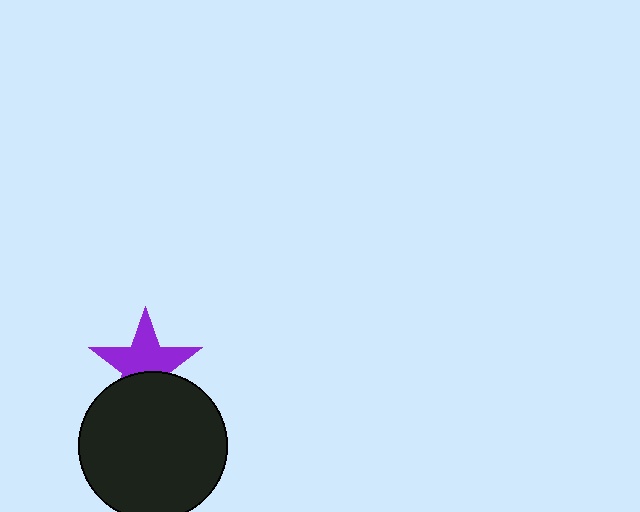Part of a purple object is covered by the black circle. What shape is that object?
It is a star.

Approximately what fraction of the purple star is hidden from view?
Roughly 38% of the purple star is hidden behind the black circle.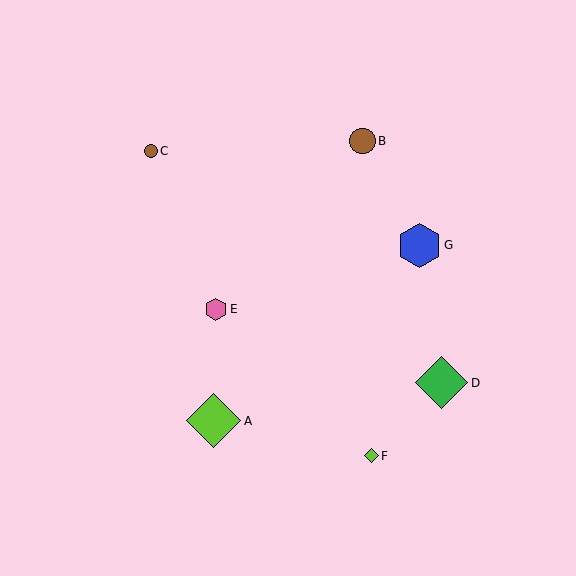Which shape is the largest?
The lime diamond (labeled A) is the largest.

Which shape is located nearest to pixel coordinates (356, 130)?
The brown circle (labeled B) at (362, 141) is nearest to that location.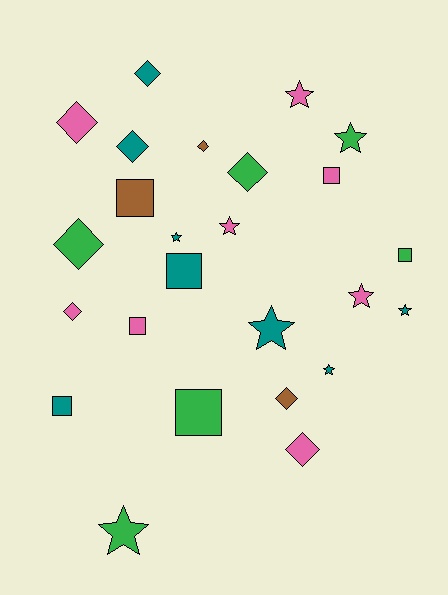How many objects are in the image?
There are 25 objects.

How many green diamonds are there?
There are 2 green diamonds.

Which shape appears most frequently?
Diamond, with 9 objects.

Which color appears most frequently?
Teal, with 8 objects.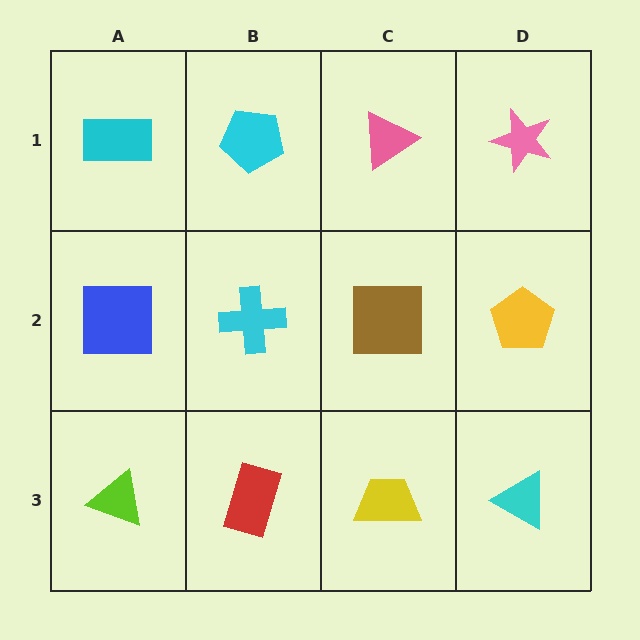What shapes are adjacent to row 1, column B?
A cyan cross (row 2, column B), a cyan rectangle (row 1, column A), a pink triangle (row 1, column C).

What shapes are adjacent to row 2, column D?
A pink star (row 1, column D), a cyan triangle (row 3, column D), a brown square (row 2, column C).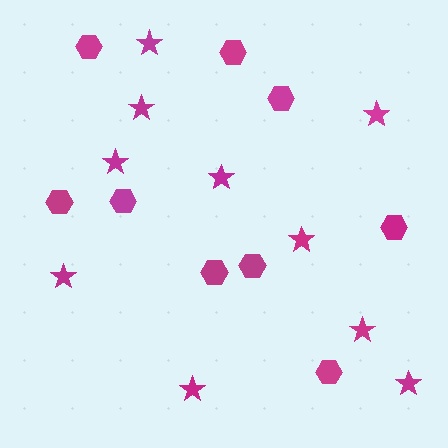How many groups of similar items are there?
There are 2 groups: one group of stars (10) and one group of hexagons (9).